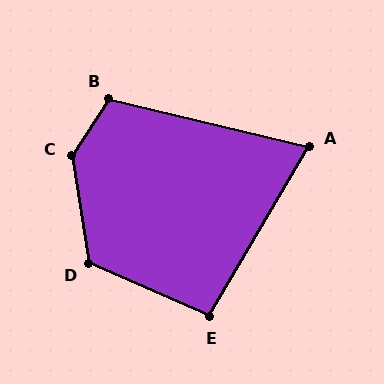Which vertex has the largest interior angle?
C, at approximately 139 degrees.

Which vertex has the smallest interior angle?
A, at approximately 73 degrees.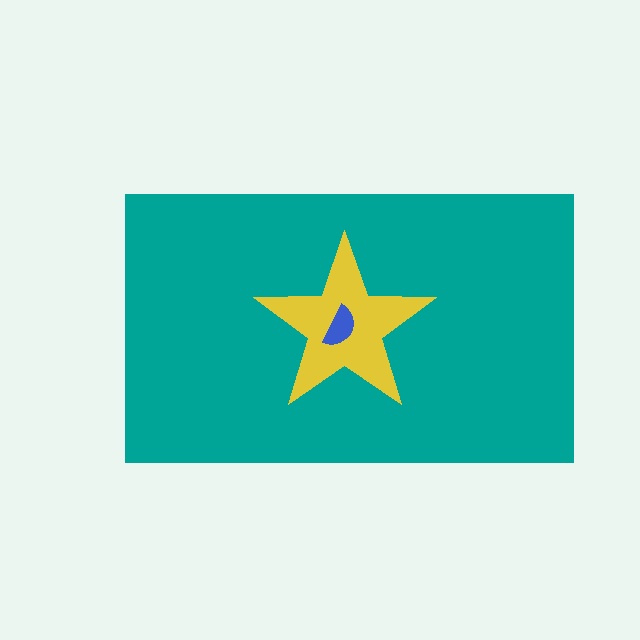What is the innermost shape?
The blue semicircle.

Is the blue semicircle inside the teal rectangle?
Yes.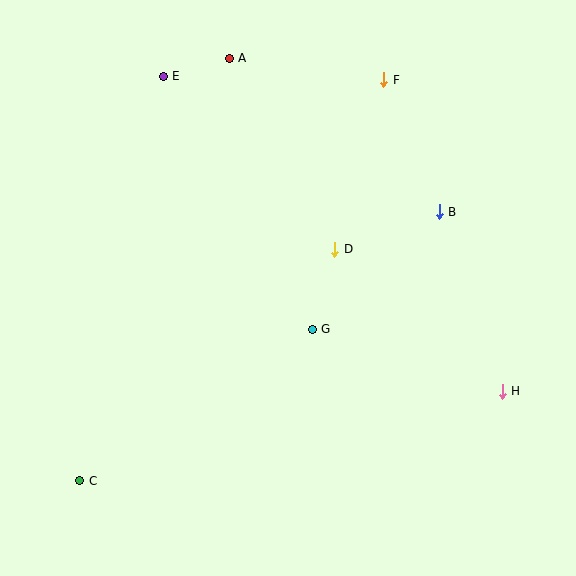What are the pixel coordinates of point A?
Point A is at (229, 58).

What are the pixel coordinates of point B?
Point B is at (439, 212).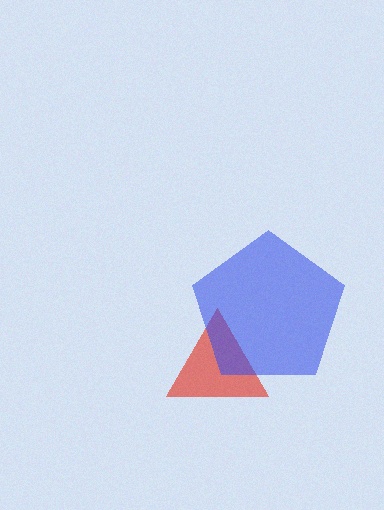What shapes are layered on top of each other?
The layered shapes are: a red triangle, a blue pentagon.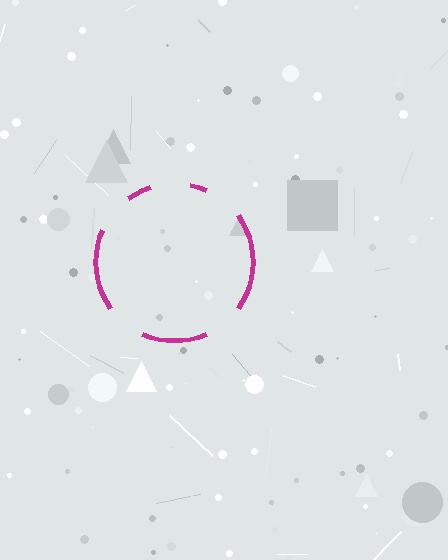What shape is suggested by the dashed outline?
The dashed outline suggests a circle.